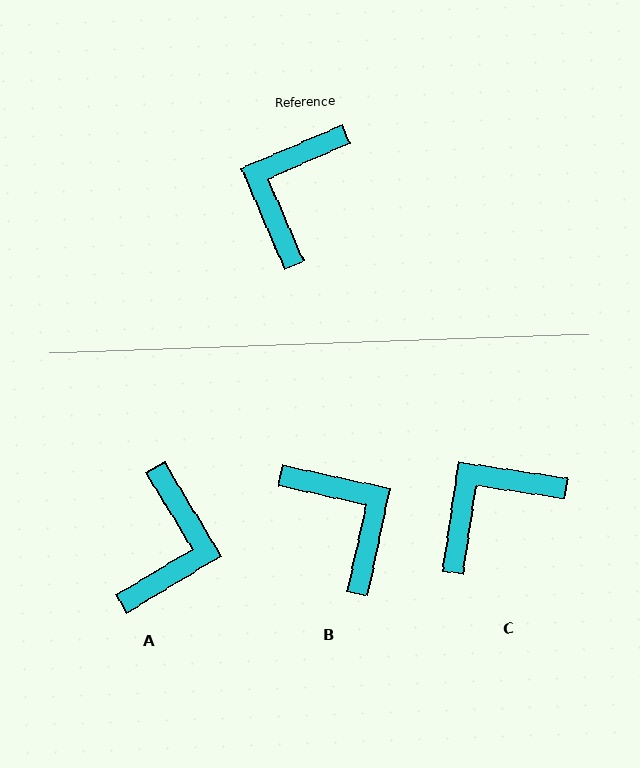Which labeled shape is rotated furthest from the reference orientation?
A, about 172 degrees away.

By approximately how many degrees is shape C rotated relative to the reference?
Approximately 32 degrees clockwise.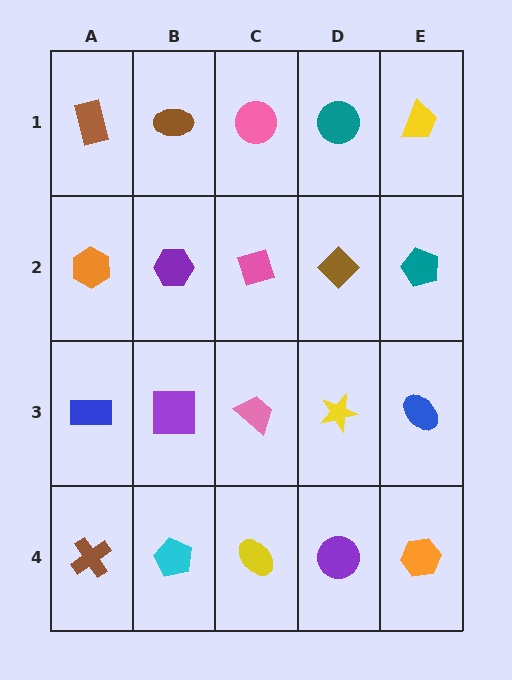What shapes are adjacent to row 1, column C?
A pink diamond (row 2, column C), a brown ellipse (row 1, column B), a teal circle (row 1, column D).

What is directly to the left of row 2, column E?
A brown diamond.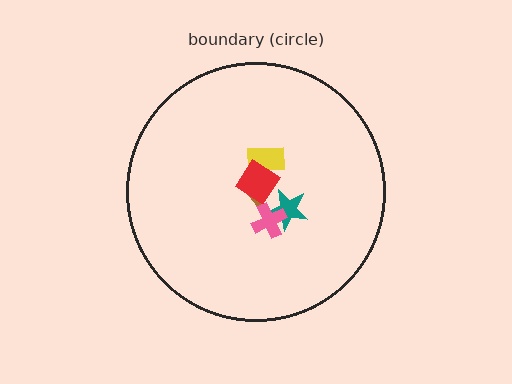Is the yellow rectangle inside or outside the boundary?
Inside.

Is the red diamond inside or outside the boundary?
Inside.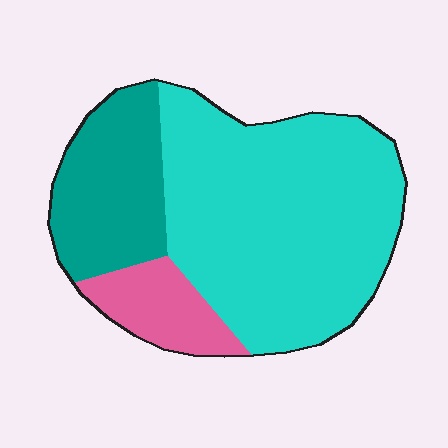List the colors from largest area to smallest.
From largest to smallest: cyan, teal, pink.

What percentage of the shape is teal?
Teal covers roughly 25% of the shape.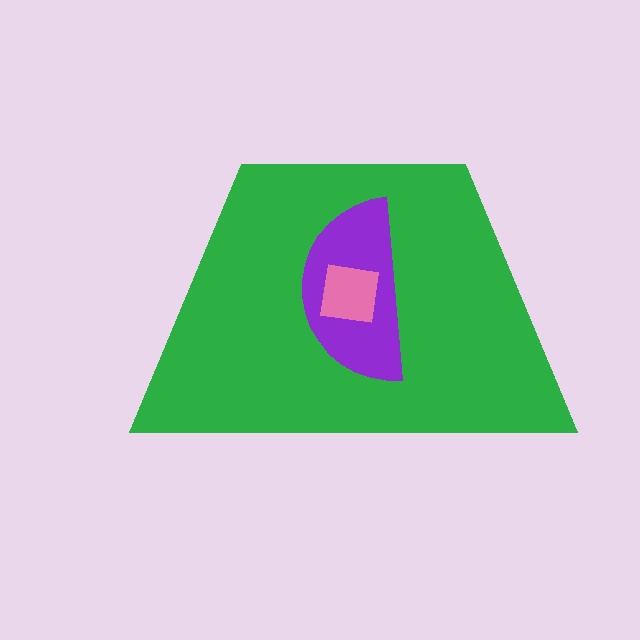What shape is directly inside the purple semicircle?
The pink square.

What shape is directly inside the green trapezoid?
The purple semicircle.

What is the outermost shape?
The green trapezoid.